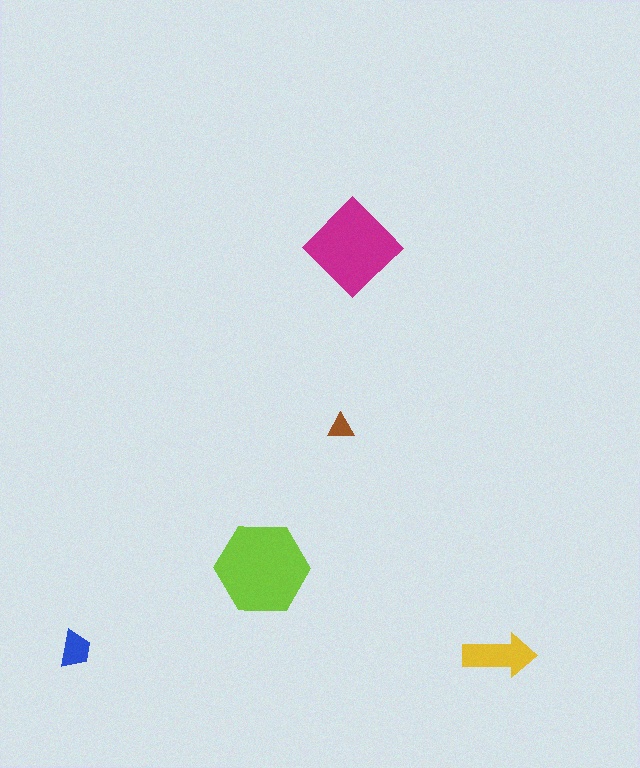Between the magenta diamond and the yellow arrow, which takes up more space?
The magenta diamond.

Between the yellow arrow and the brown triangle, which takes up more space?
The yellow arrow.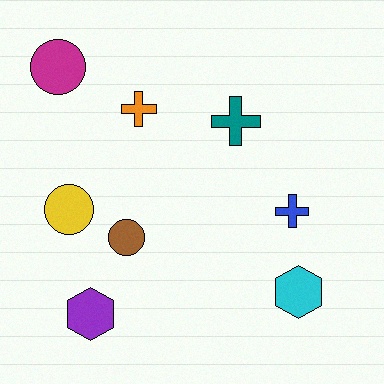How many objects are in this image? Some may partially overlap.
There are 8 objects.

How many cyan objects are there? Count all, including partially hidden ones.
There is 1 cyan object.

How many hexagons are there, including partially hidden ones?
There are 2 hexagons.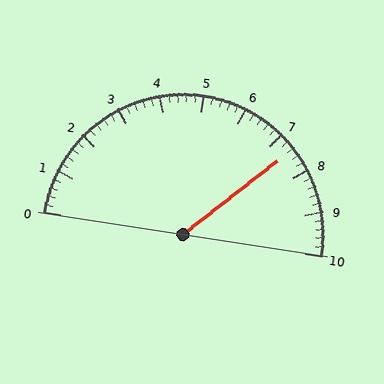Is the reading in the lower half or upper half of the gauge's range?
The reading is in the upper half of the range (0 to 10).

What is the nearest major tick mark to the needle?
The nearest major tick mark is 7.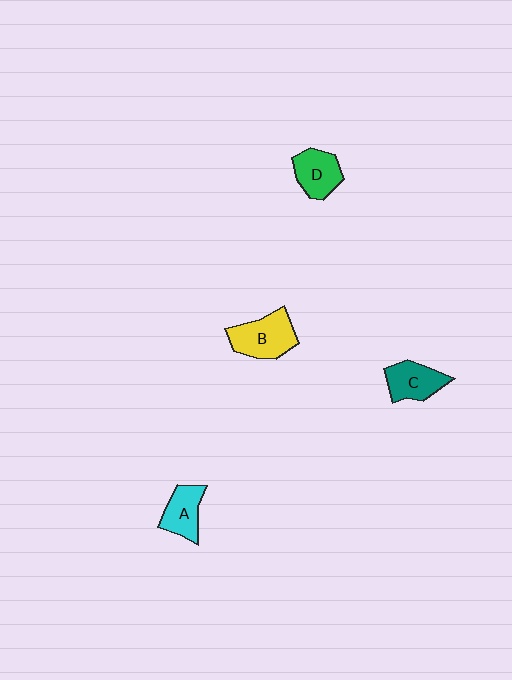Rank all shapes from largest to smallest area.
From largest to smallest: B (yellow), C (teal), D (green), A (cyan).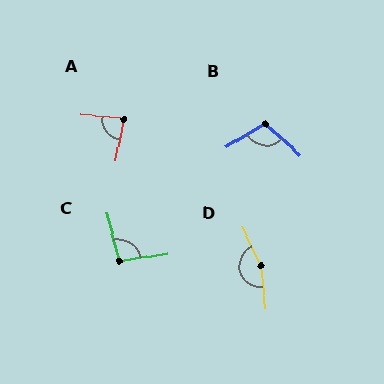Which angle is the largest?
D, at approximately 160 degrees.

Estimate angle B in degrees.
Approximately 108 degrees.